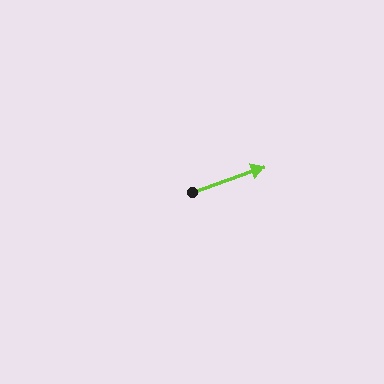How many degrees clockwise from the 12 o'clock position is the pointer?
Approximately 71 degrees.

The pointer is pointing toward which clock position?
Roughly 2 o'clock.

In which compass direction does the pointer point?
East.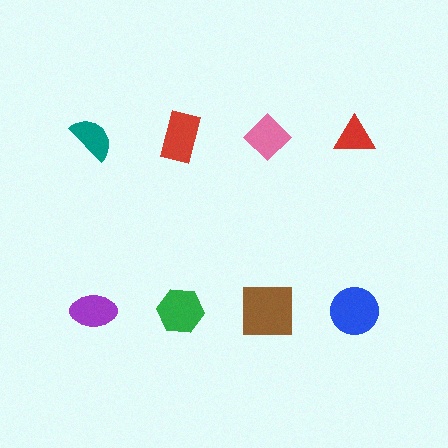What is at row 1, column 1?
A teal semicircle.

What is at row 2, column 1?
A purple ellipse.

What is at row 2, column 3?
A brown square.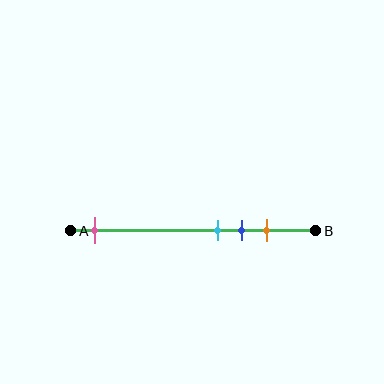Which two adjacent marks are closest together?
The cyan and blue marks are the closest adjacent pair.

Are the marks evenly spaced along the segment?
No, the marks are not evenly spaced.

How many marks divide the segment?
There are 4 marks dividing the segment.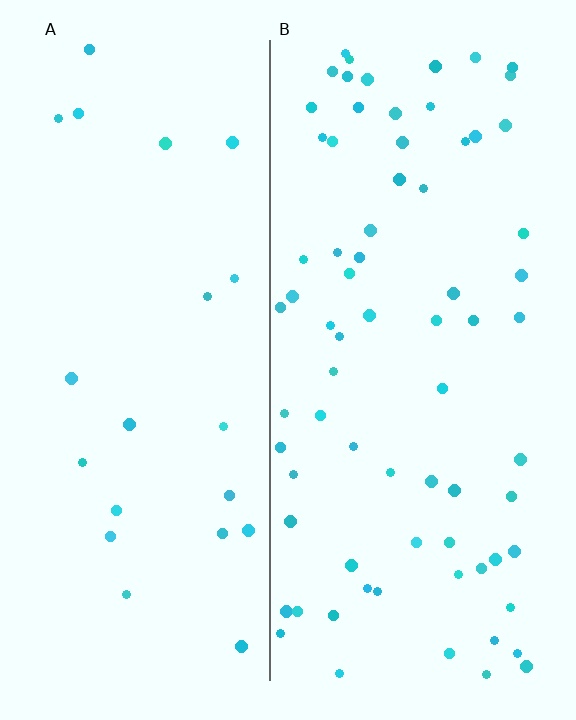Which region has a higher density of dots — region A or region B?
B (the right).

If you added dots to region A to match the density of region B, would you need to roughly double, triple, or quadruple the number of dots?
Approximately triple.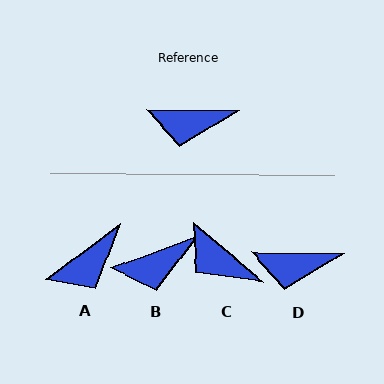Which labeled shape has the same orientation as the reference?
D.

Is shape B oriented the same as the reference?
No, it is off by about 21 degrees.